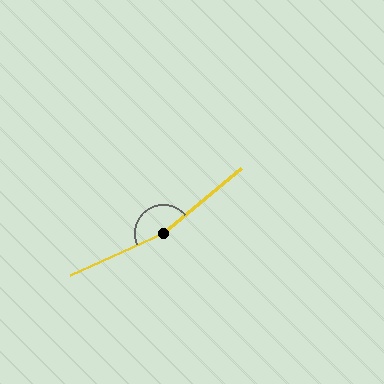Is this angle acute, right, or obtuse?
It is obtuse.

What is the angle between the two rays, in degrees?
Approximately 164 degrees.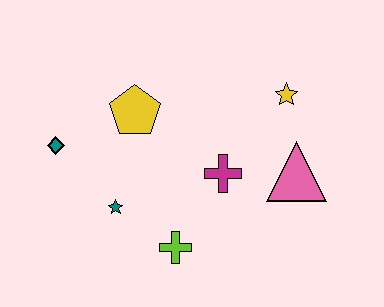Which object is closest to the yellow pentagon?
The teal diamond is closest to the yellow pentagon.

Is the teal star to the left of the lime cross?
Yes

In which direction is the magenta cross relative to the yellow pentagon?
The magenta cross is to the right of the yellow pentagon.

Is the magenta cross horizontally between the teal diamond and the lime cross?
No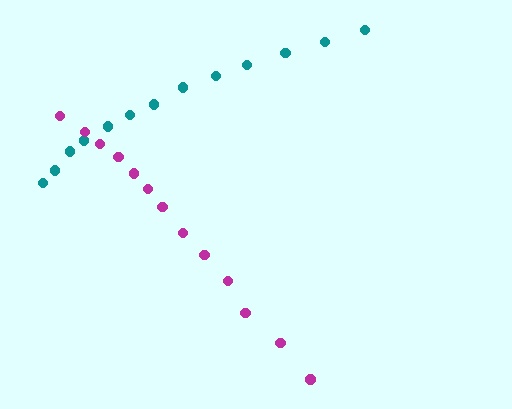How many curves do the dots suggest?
There are 2 distinct paths.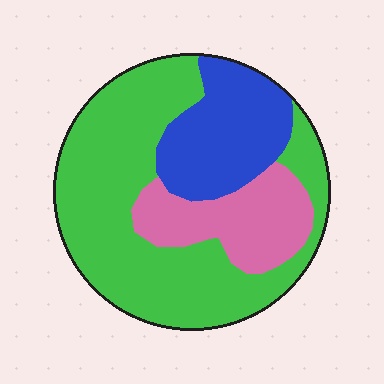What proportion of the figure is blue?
Blue covers 22% of the figure.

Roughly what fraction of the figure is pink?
Pink covers around 20% of the figure.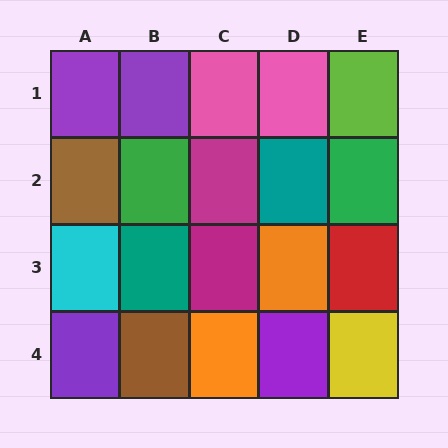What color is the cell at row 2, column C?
Magenta.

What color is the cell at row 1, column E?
Lime.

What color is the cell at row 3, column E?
Red.